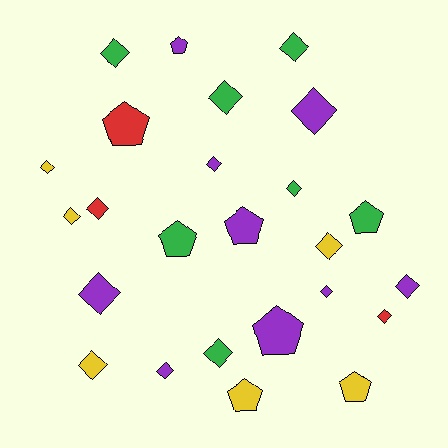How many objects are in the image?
There are 25 objects.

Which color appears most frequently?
Purple, with 9 objects.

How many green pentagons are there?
There are 2 green pentagons.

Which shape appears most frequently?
Diamond, with 17 objects.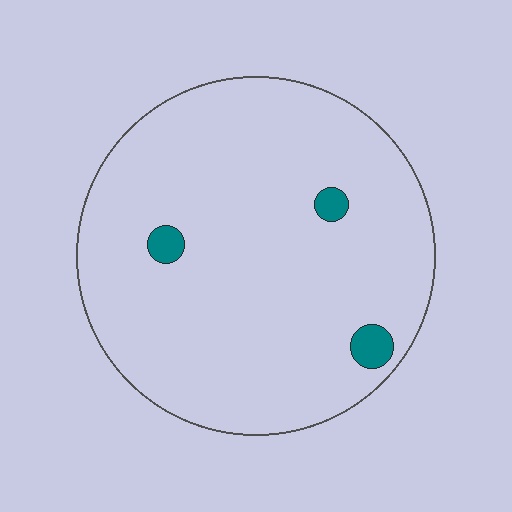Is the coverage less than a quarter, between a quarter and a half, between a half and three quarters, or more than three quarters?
Less than a quarter.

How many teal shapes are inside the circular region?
3.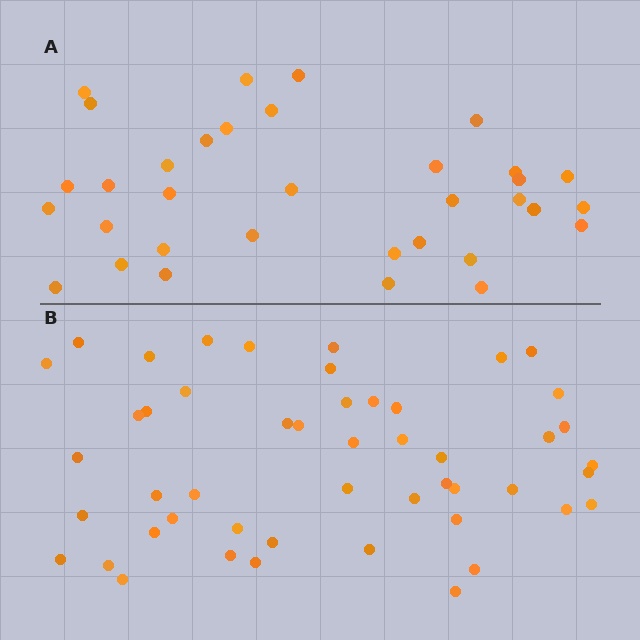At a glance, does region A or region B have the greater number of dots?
Region B (the bottom region) has more dots.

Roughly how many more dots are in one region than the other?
Region B has approximately 15 more dots than region A.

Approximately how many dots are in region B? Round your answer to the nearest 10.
About 50 dots. (The exact count is 49, which rounds to 50.)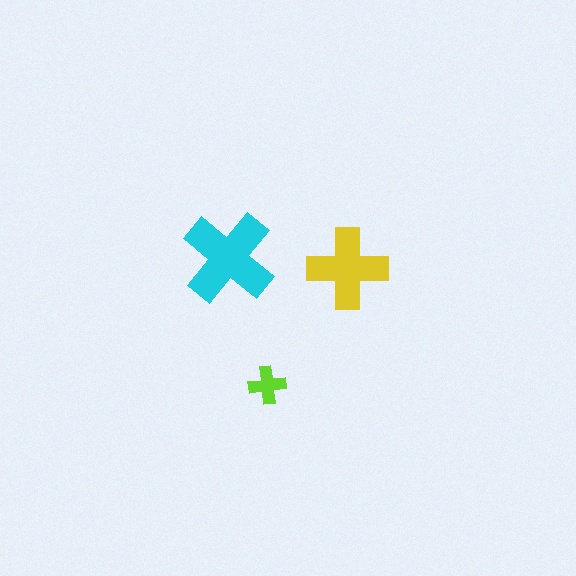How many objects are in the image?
There are 3 objects in the image.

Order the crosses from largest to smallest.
the cyan one, the yellow one, the lime one.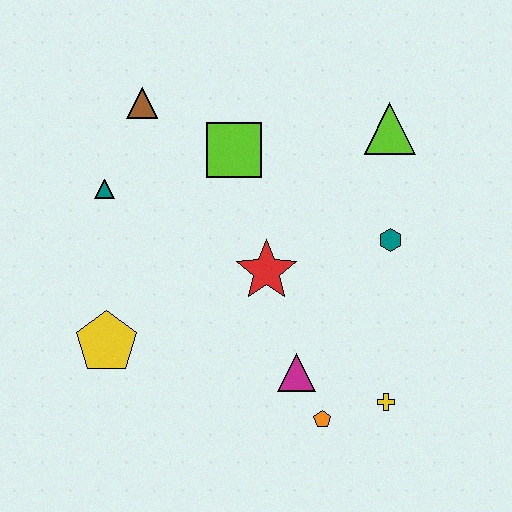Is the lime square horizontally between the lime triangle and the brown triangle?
Yes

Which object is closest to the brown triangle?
The teal triangle is closest to the brown triangle.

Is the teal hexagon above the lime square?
No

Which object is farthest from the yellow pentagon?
The lime triangle is farthest from the yellow pentagon.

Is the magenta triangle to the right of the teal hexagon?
No